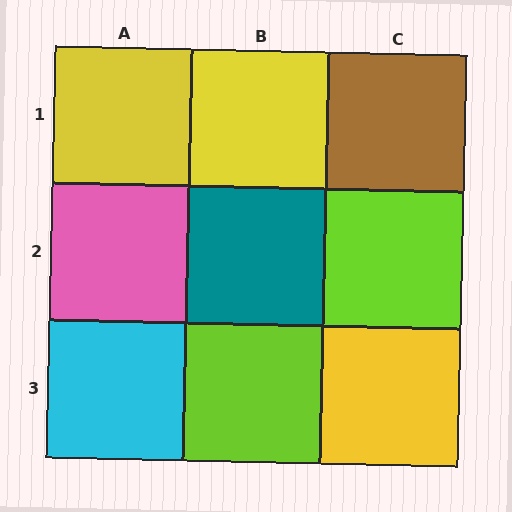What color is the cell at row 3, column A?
Cyan.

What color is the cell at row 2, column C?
Lime.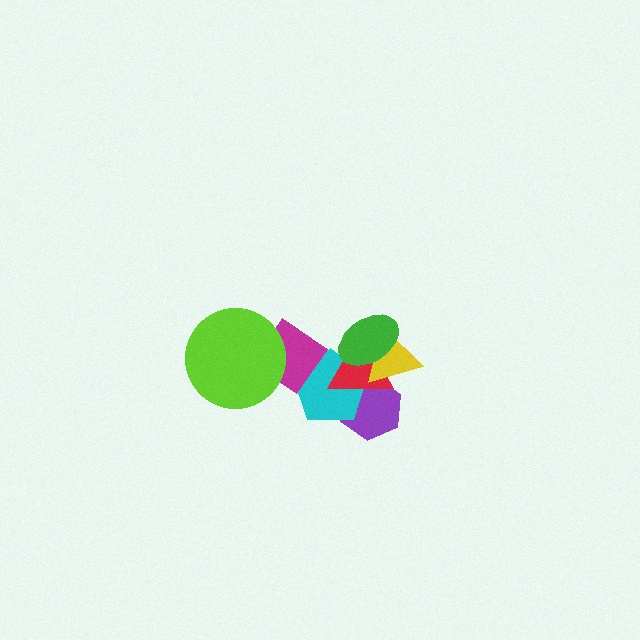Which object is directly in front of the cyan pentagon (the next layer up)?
The magenta diamond is directly in front of the cyan pentagon.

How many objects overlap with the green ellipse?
3 objects overlap with the green ellipse.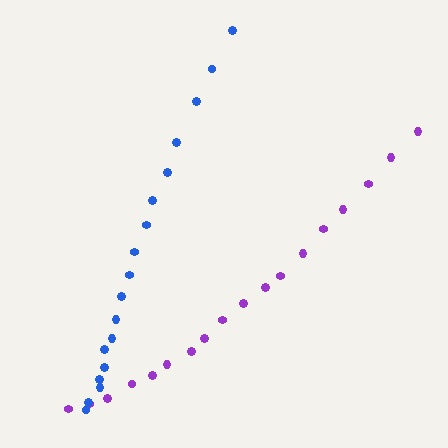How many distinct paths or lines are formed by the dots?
There are 2 distinct paths.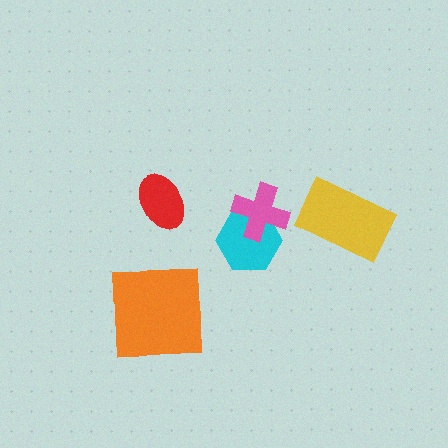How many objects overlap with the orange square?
0 objects overlap with the orange square.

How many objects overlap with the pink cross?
1 object overlaps with the pink cross.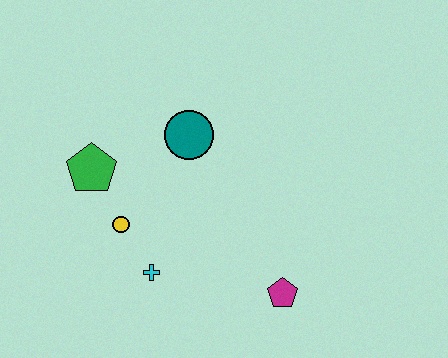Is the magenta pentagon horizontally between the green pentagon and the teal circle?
No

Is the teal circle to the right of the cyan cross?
Yes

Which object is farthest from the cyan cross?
The teal circle is farthest from the cyan cross.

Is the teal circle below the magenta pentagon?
No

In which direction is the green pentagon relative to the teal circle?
The green pentagon is to the left of the teal circle.